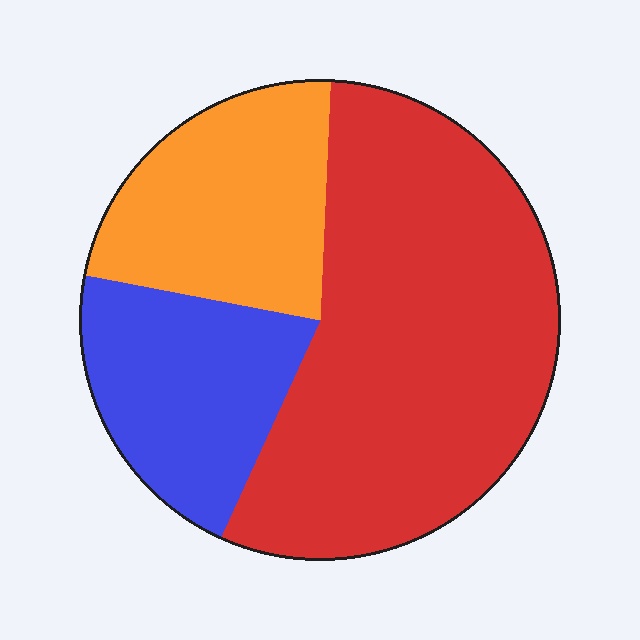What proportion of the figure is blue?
Blue covers around 20% of the figure.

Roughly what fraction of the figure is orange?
Orange takes up between a sixth and a third of the figure.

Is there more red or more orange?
Red.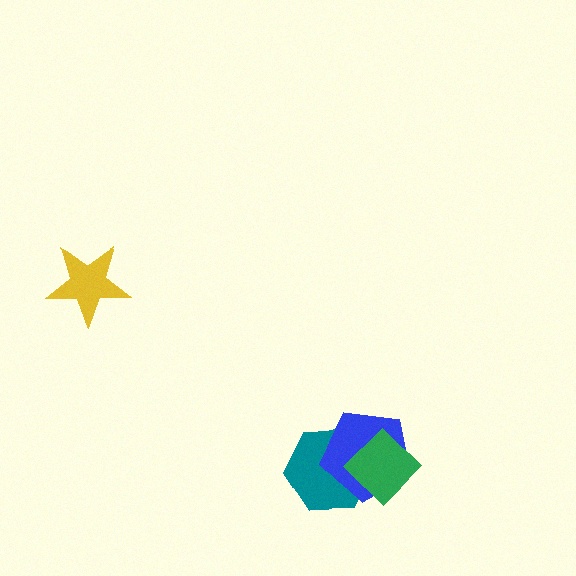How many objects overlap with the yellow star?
0 objects overlap with the yellow star.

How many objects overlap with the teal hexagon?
2 objects overlap with the teal hexagon.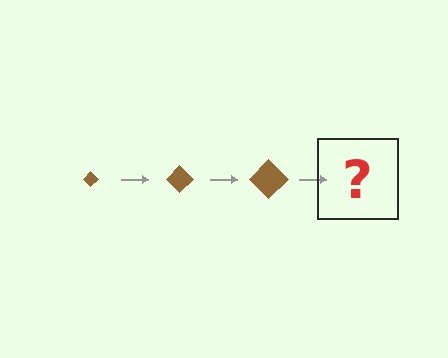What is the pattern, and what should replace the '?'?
The pattern is that the diamond gets progressively larger each step. The '?' should be a brown diamond, larger than the previous one.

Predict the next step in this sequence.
The next step is a brown diamond, larger than the previous one.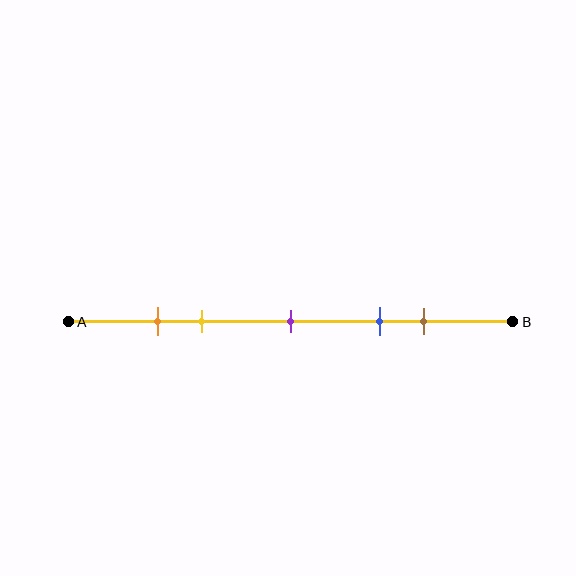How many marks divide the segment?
There are 5 marks dividing the segment.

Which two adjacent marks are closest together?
The orange and yellow marks are the closest adjacent pair.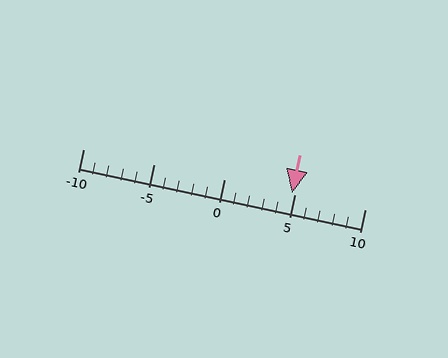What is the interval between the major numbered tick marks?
The major tick marks are spaced 5 units apart.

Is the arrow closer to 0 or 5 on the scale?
The arrow is closer to 5.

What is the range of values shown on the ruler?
The ruler shows values from -10 to 10.